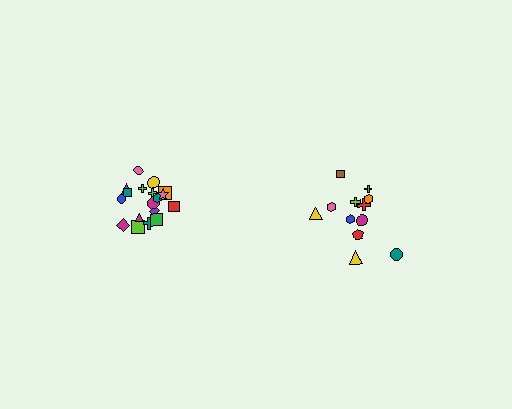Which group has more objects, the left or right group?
The left group.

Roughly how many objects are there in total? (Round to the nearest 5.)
Roughly 30 objects in total.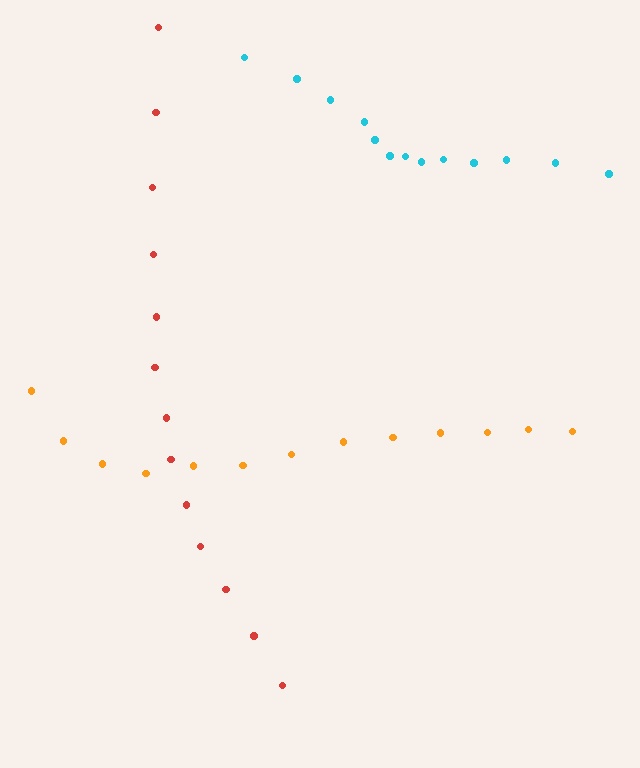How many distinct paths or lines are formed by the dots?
There are 3 distinct paths.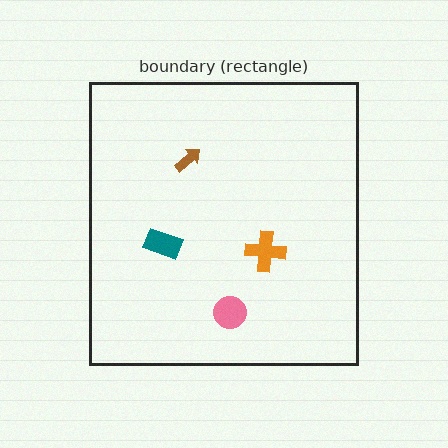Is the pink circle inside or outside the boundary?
Inside.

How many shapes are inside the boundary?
4 inside, 0 outside.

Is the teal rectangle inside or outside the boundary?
Inside.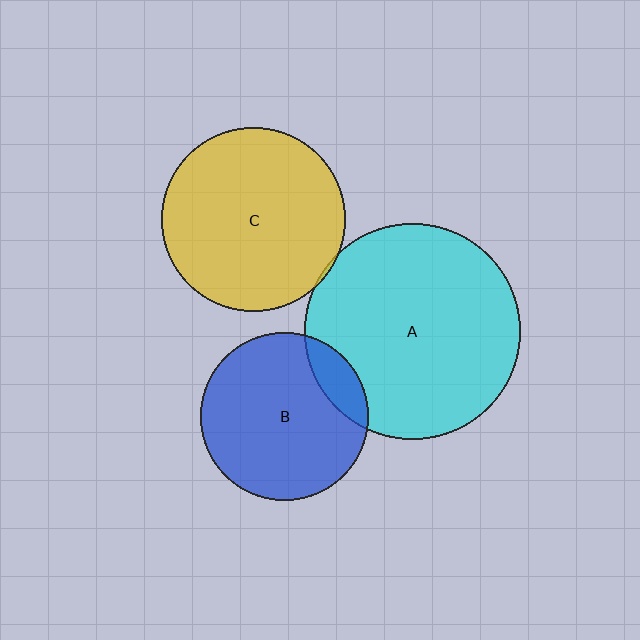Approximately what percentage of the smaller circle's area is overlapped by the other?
Approximately 15%.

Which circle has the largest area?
Circle A (cyan).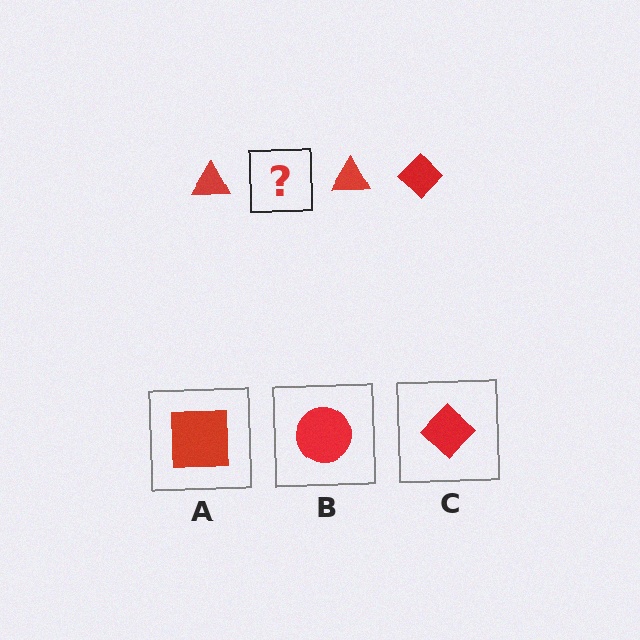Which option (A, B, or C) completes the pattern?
C.